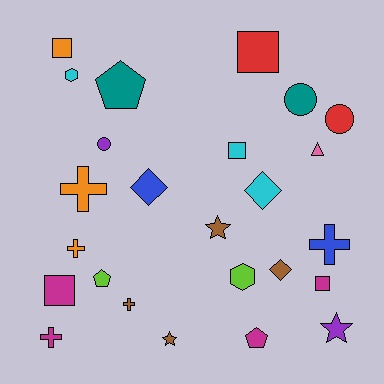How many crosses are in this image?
There are 5 crosses.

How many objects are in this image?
There are 25 objects.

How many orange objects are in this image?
There are 3 orange objects.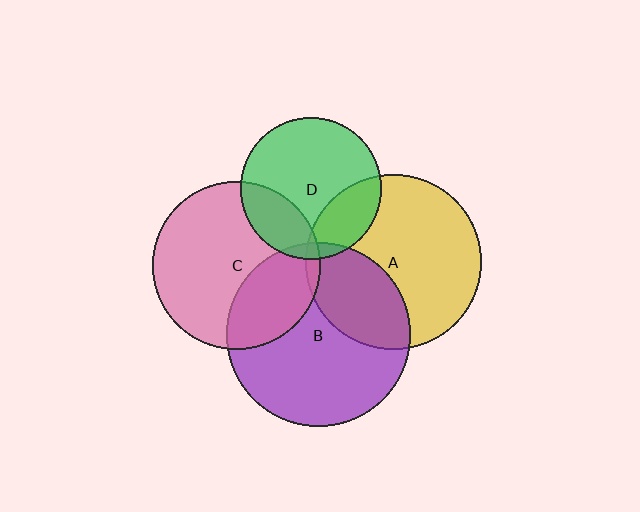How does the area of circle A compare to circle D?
Approximately 1.5 times.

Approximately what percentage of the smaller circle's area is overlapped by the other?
Approximately 30%.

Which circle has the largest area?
Circle B (purple).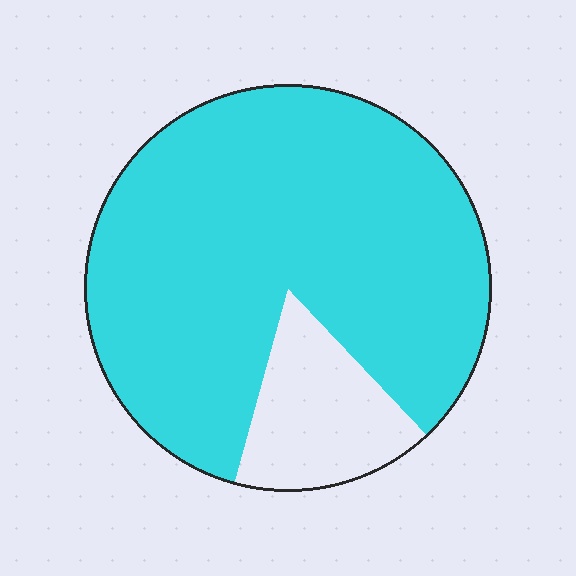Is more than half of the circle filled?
Yes.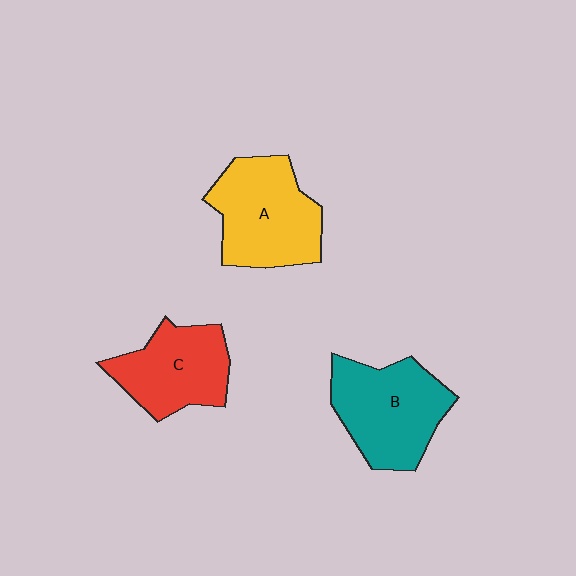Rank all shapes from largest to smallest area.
From largest to smallest: A (yellow), B (teal), C (red).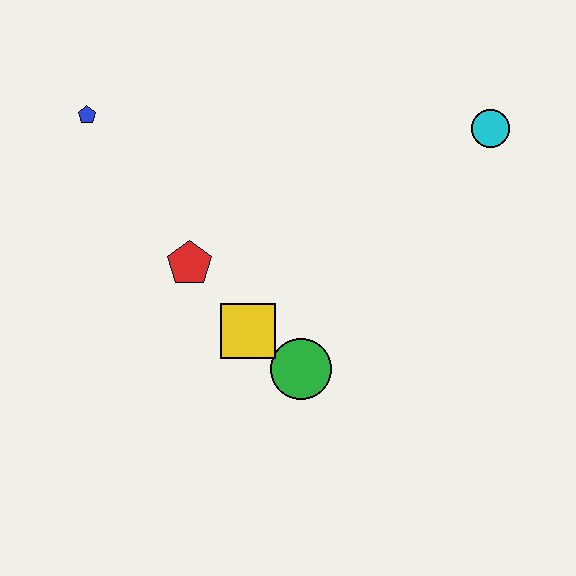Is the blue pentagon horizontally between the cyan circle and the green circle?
No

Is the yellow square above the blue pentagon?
No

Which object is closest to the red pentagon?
The yellow square is closest to the red pentagon.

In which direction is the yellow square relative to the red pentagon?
The yellow square is below the red pentagon.